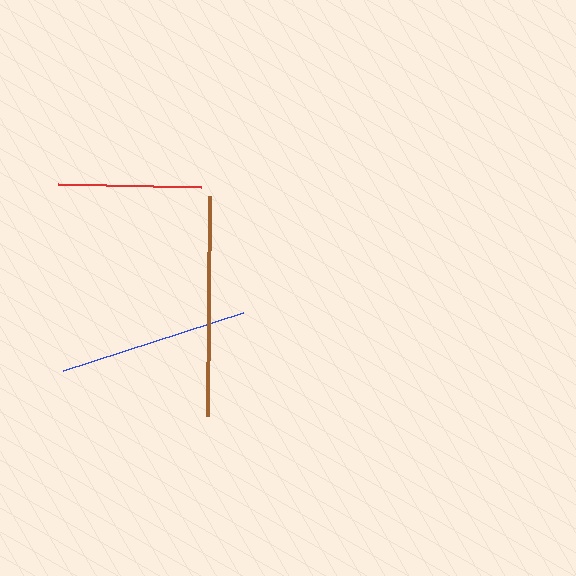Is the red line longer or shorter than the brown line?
The brown line is longer than the red line.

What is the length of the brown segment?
The brown segment is approximately 220 pixels long.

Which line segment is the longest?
The brown line is the longest at approximately 220 pixels.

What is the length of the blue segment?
The blue segment is approximately 189 pixels long.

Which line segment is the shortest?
The red line is the shortest at approximately 143 pixels.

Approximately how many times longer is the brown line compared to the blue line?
The brown line is approximately 1.2 times the length of the blue line.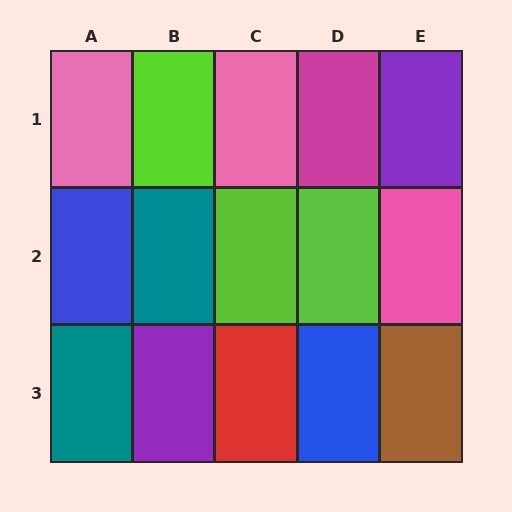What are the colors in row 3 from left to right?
Teal, purple, red, blue, brown.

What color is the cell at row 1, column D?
Magenta.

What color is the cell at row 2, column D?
Lime.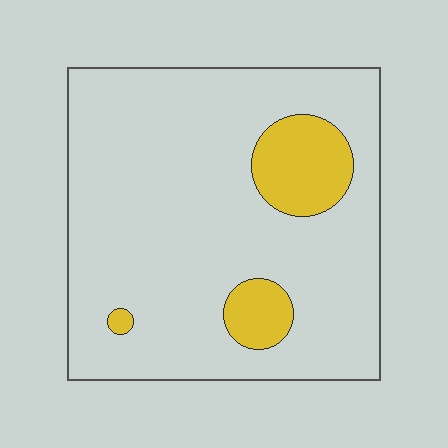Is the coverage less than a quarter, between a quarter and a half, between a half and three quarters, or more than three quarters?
Less than a quarter.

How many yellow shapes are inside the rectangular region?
3.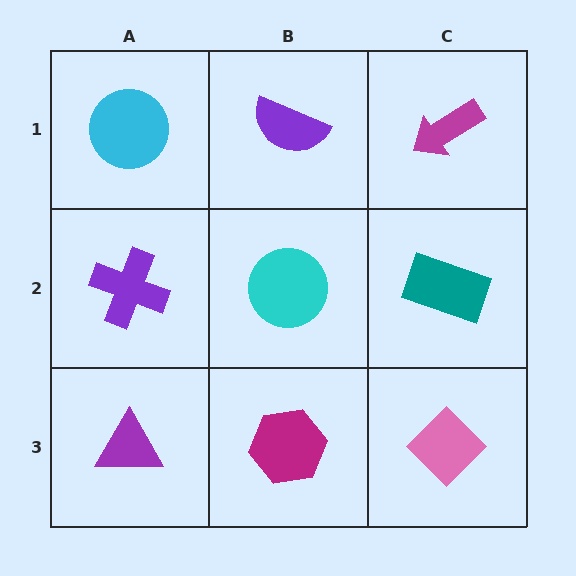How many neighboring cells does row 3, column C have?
2.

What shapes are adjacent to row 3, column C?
A teal rectangle (row 2, column C), a magenta hexagon (row 3, column B).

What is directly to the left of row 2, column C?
A cyan circle.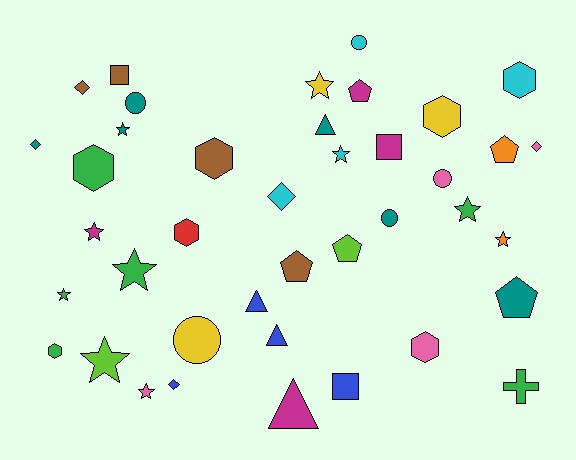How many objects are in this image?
There are 40 objects.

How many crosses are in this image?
There is 1 cross.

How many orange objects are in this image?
There are 2 orange objects.